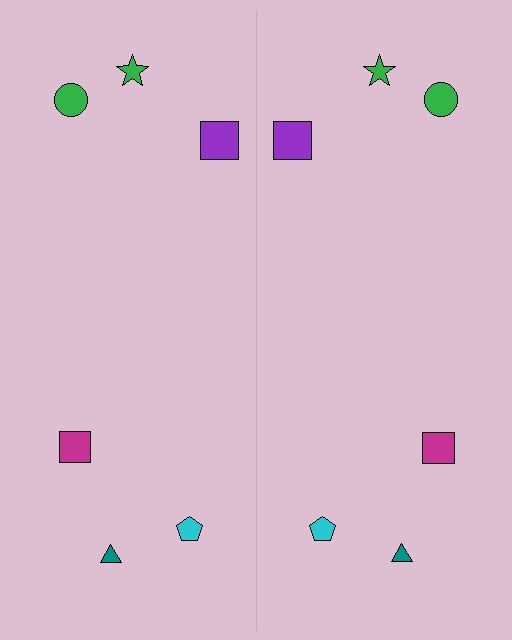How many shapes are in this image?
There are 12 shapes in this image.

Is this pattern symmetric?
Yes, this pattern has bilateral (reflection) symmetry.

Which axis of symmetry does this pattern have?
The pattern has a vertical axis of symmetry running through the center of the image.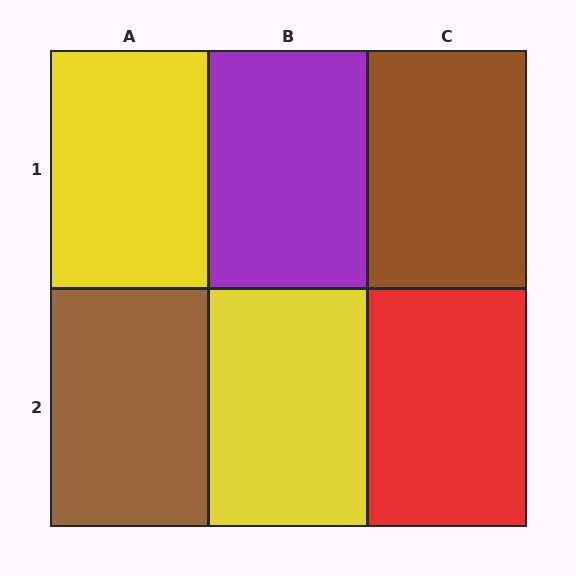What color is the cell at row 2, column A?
Brown.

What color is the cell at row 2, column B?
Yellow.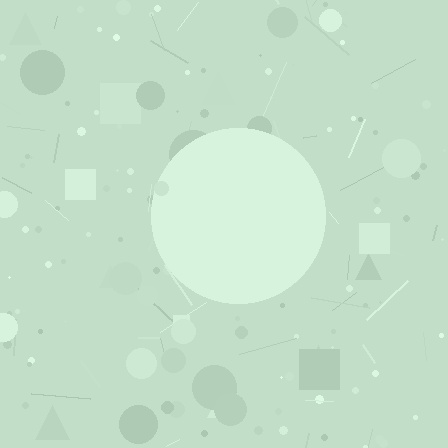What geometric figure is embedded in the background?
A circle is embedded in the background.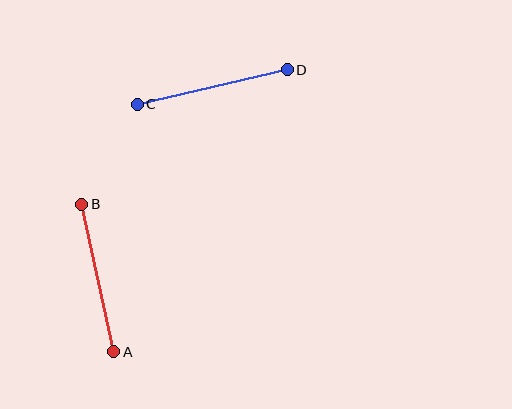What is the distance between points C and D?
The distance is approximately 154 pixels.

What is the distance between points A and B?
The distance is approximately 151 pixels.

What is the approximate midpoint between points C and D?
The midpoint is at approximately (212, 87) pixels.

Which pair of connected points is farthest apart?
Points C and D are farthest apart.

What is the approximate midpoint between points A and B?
The midpoint is at approximately (98, 278) pixels.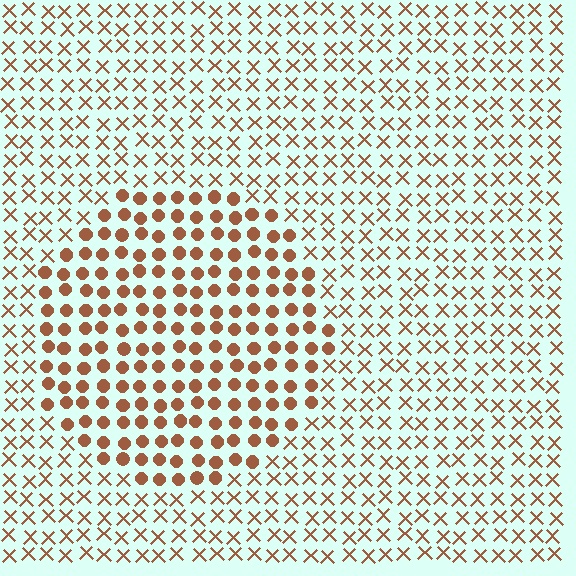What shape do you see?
I see a circle.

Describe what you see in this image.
The image is filled with small brown elements arranged in a uniform grid. A circle-shaped region contains circles, while the surrounding area contains X marks. The boundary is defined purely by the change in element shape.